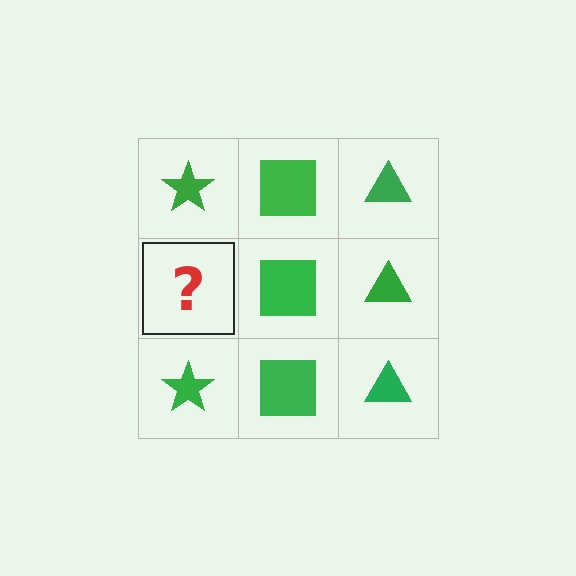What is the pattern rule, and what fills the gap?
The rule is that each column has a consistent shape. The gap should be filled with a green star.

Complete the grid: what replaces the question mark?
The question mark should be replaced with a green star.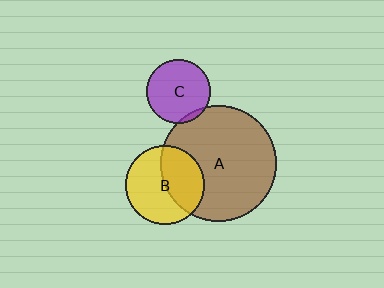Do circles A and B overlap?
Yes.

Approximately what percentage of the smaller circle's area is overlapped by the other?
Approximately 40%.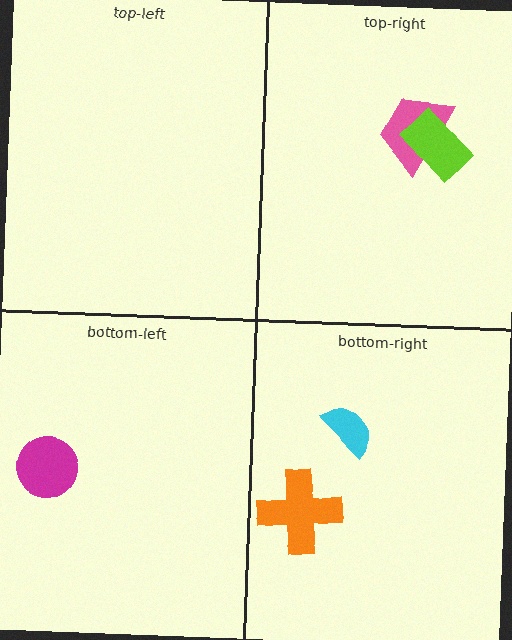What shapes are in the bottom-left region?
The magenta circle.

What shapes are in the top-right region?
The pink trapezoid, the lime rectangle.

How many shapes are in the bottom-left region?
1.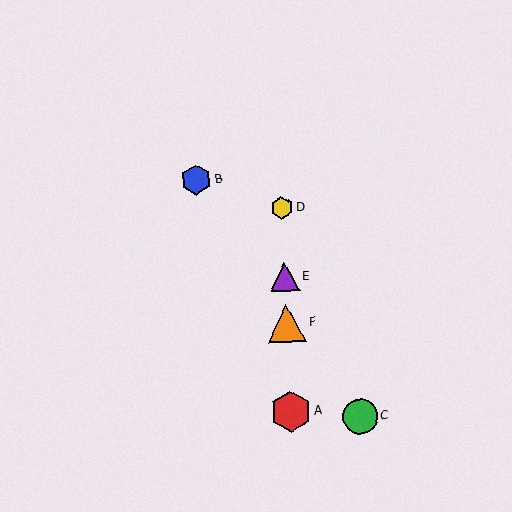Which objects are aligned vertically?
Objects A, D, E, F are aligned vertically.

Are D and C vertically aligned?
No, D is at x≈282 and C is at x≈360.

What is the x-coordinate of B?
Object B is at x≈196.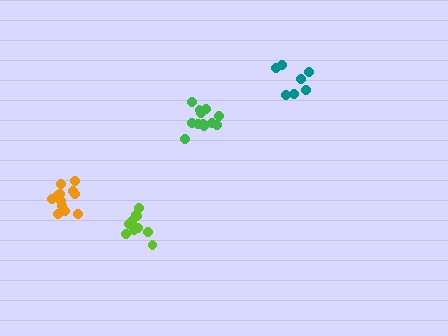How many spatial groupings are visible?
There are 4 spatial groupings.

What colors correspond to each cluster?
The clusters are colored: teal, orange, green, lime.